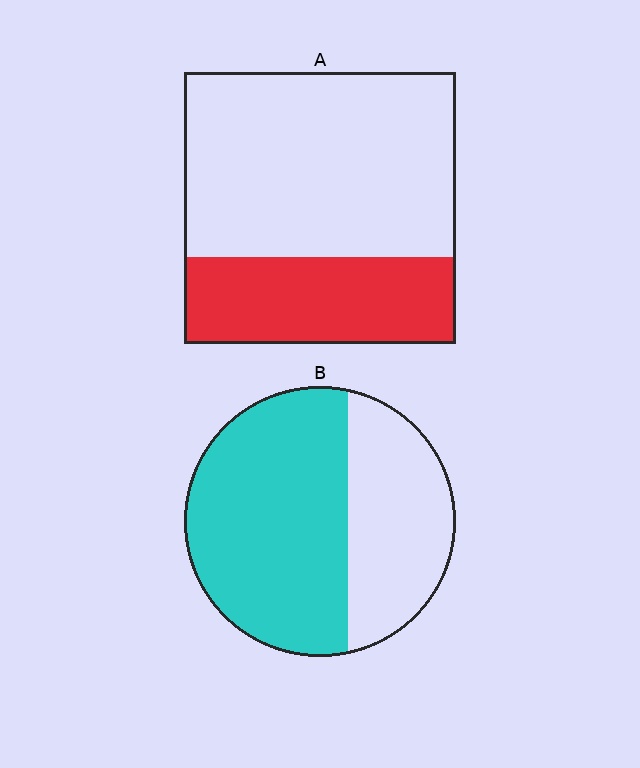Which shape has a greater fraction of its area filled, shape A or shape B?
Shape B.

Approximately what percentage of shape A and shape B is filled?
A is approximately 30% and B is approximately 65%.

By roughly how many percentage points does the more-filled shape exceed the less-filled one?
By roughly 30 percentage points (B over A).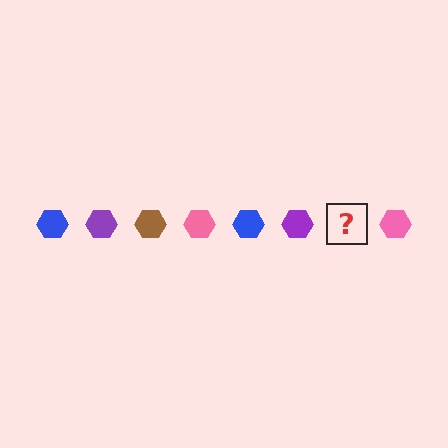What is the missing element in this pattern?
The missing element is a brown hexagon.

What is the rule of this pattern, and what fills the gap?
The rule is that the pattern cycles through blue, purple, brown, pink hexagons. The gap should be filled with a brown hexagon.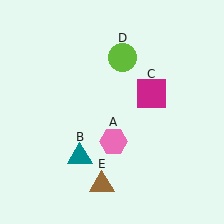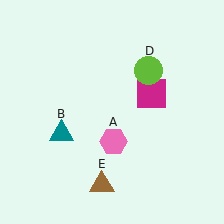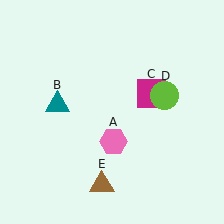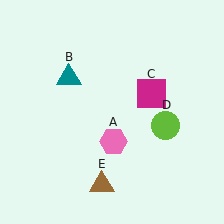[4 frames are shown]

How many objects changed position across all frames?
2 objects changed position: teal triangle (object B), lime circle (object D).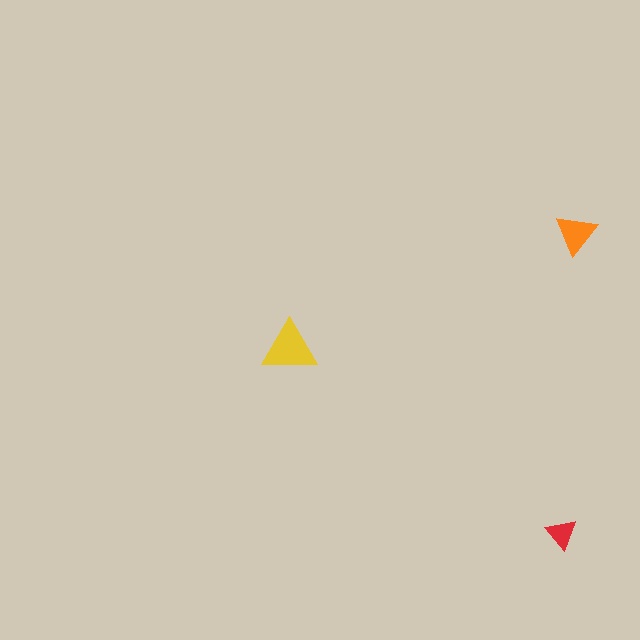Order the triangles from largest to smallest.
the yellow one, the orange one, the red one.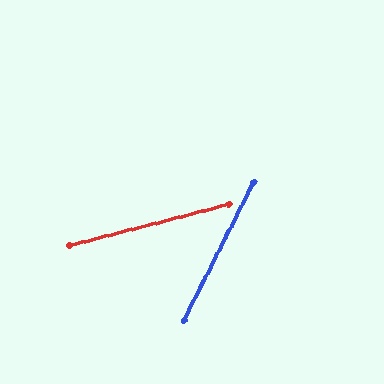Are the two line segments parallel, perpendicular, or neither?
Neither parallel nor perpendicular — they differ by about 49°.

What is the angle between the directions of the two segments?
Approximately 49 degrees.